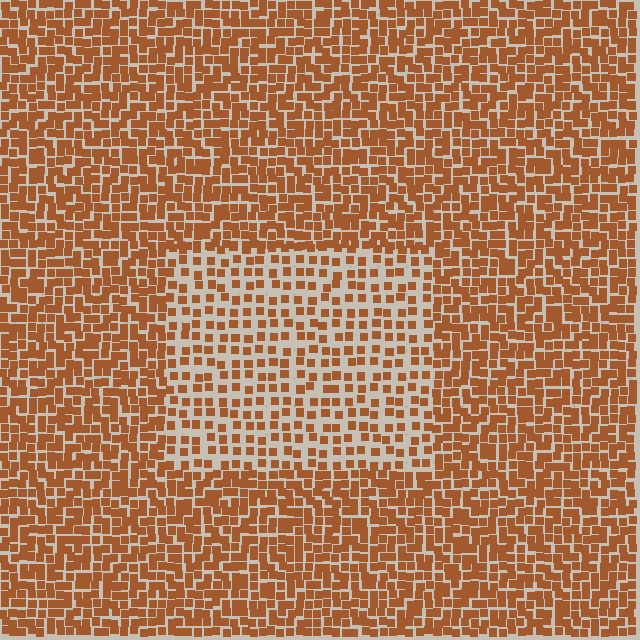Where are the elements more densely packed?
The elements are more densely packed outside the rectangle boundary.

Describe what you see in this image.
The image contains small brown elements arranged at two different densities. A rectangle-shaped region is visible where the elements are less densely packed than the surrounding area.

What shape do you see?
I see a rectangle.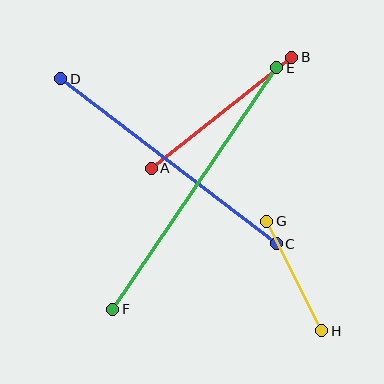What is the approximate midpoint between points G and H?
The midpoint is at approximately (294, 276) pixels.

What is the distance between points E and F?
The distance is approximately 292 pixels.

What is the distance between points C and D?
The distance is approximately 271 pixels.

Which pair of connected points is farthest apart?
Points E and F are farthest apart.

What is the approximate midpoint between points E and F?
The midpoint is at approximately (195, 189) pixels.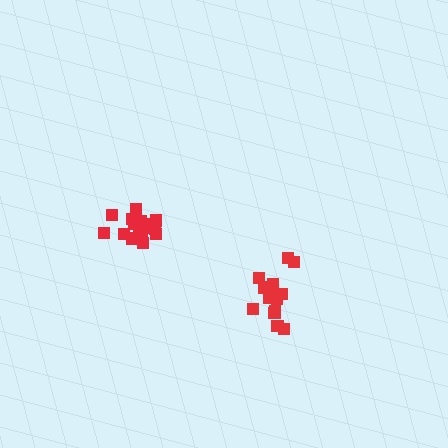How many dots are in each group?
Group 1: 16 dots, Group 2: 18 dots (34 total).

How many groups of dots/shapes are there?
There are 2 groups.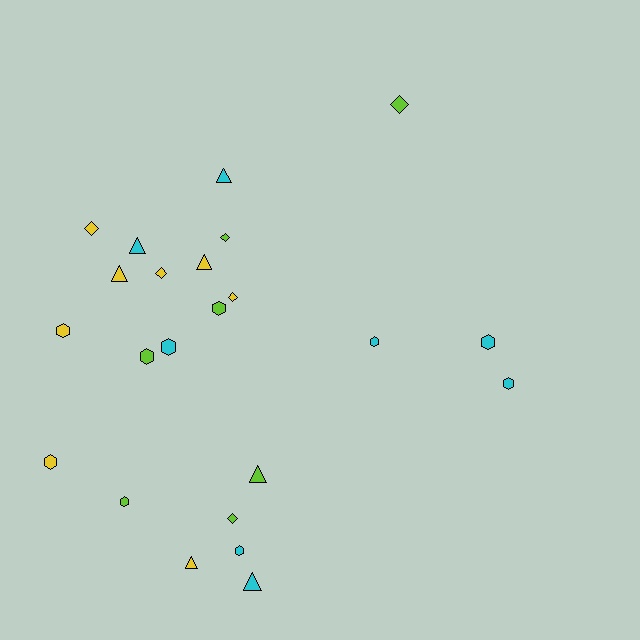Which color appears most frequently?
Cyan, with 8 objects.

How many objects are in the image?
There are 23 objects.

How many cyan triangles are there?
There are 3 cyan triangles.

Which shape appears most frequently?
Hexagon, with 10 objects.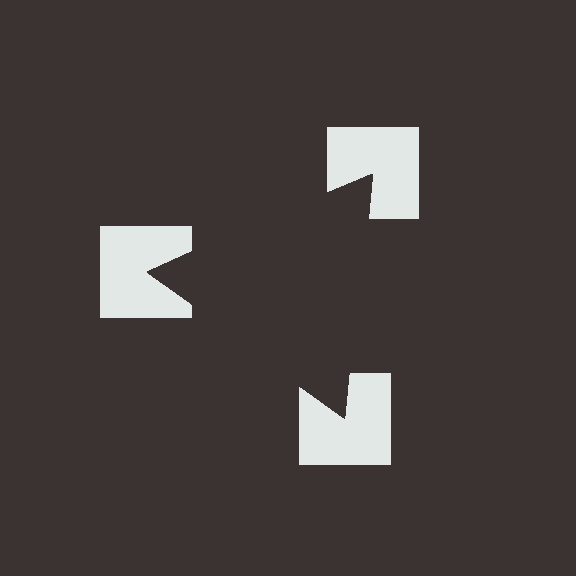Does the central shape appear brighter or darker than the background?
It typically appears slightly darker than the background, even though no actual brightness change is drawn.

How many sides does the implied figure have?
3 sides.